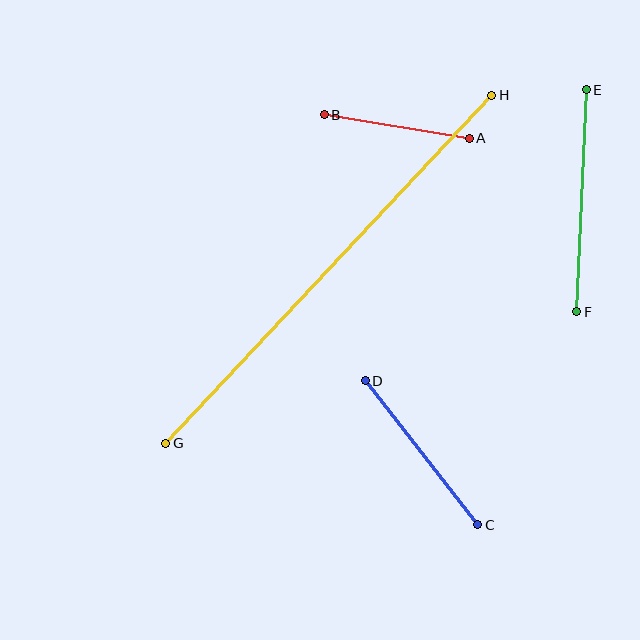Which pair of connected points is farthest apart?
Points G and H are farthest apart.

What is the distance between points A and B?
The distance is approximately 147 pixels.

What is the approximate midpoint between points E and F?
The midpoint is at approximately (582, 201) pixels.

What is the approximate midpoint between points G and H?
The midpoint is at approximately (329, 269) pixels.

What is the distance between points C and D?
The distance is approximately 183 pixels.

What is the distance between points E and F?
The distance is approximately 222 pixels.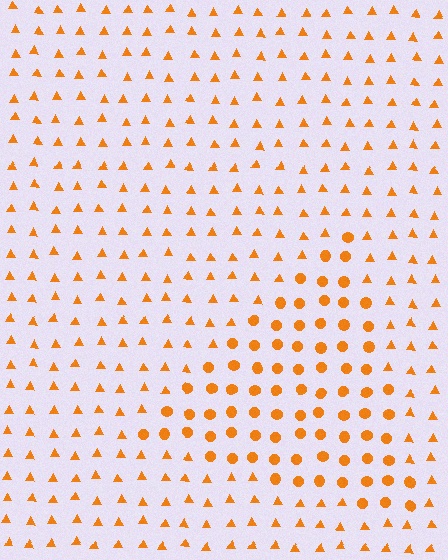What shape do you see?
I see a triangle.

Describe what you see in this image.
The image is filled with small orange elements arranged in a uniform grid. A triangle-shaped region contains circles, while the surrounding area contains triangles. The boundary is defined purely by the change in element shape.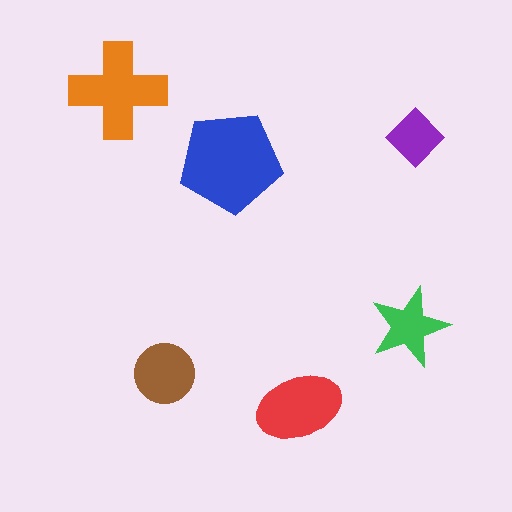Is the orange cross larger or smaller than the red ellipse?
Larger.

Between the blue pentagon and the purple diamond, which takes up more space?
The blue pentagon.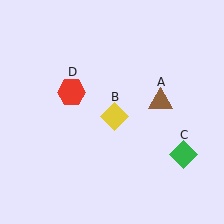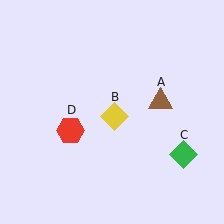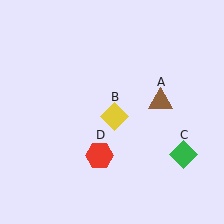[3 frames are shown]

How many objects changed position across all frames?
1 object changed position: red hexagon (object D).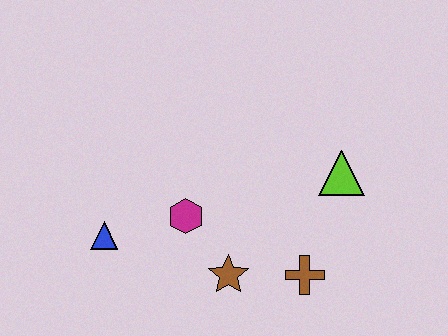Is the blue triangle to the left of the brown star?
Yes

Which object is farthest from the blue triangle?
The lime triangle is farthest from the blue triangle.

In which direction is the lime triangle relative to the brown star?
The lime triangle is to the right of the brown star.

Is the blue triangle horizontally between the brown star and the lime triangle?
No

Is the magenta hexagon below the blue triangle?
No